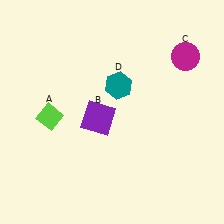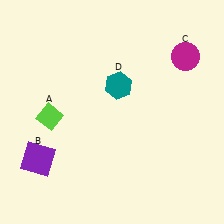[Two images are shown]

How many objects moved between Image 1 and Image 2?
1 object moved between the two images.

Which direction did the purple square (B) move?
The purple square (B) moved left.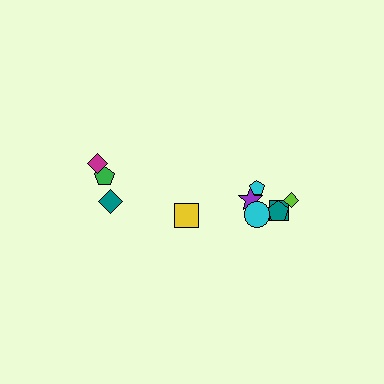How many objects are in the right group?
There are 7 objects.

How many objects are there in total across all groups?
There are 10 objects.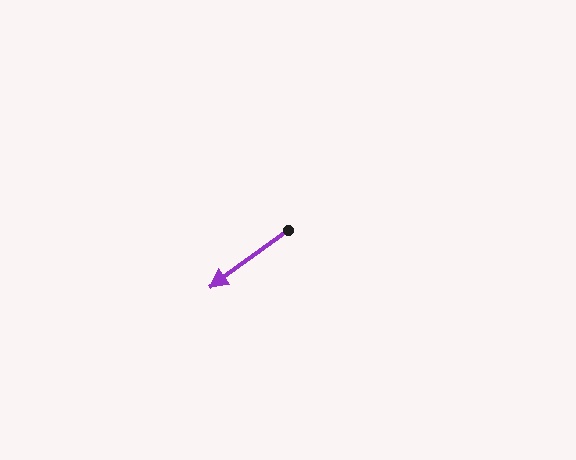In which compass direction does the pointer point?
Southwest.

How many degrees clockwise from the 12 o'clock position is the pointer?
Approximately 234 degrees.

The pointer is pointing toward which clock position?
Roughly 8 o'clock.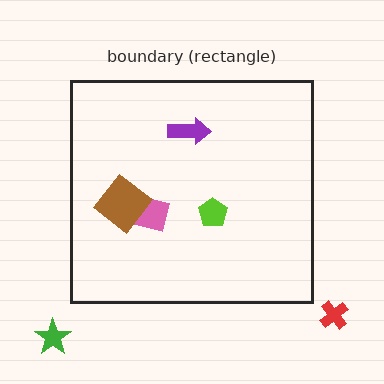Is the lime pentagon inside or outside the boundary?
Inside.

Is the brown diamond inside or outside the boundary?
Inside.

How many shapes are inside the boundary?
4 inside, 2 outside.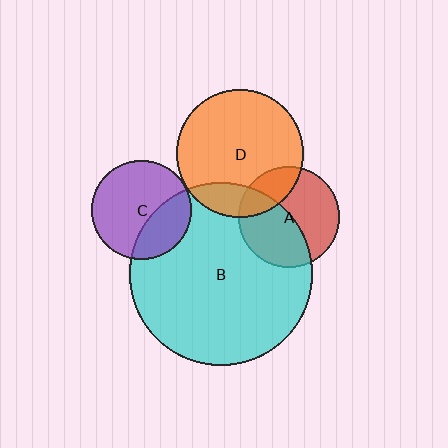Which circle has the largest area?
Circle B (cyan).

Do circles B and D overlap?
Yes.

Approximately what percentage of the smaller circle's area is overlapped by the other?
Approximately 15%.